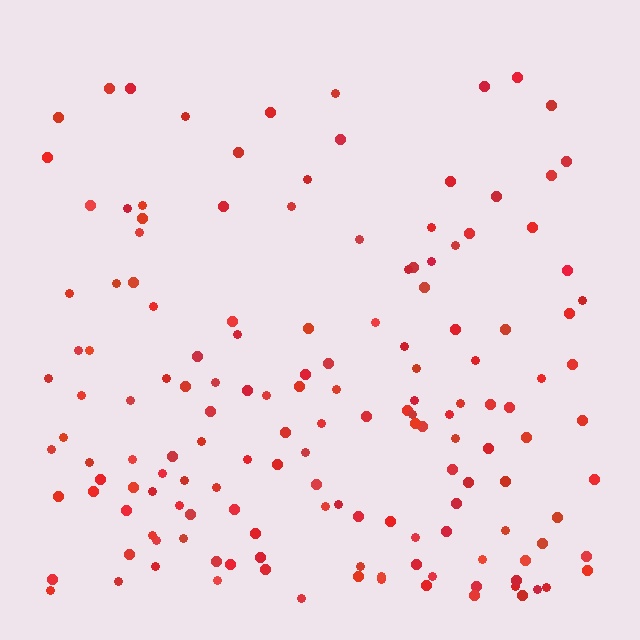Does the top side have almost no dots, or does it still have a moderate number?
Still a moderate number, just noticeably fewer than the bottom.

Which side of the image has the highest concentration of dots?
The bottom.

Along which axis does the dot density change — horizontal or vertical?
Vertical.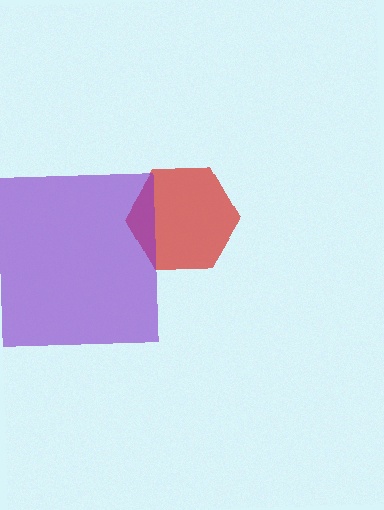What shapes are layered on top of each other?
The layered shapes are: a red hexagon, a purple square.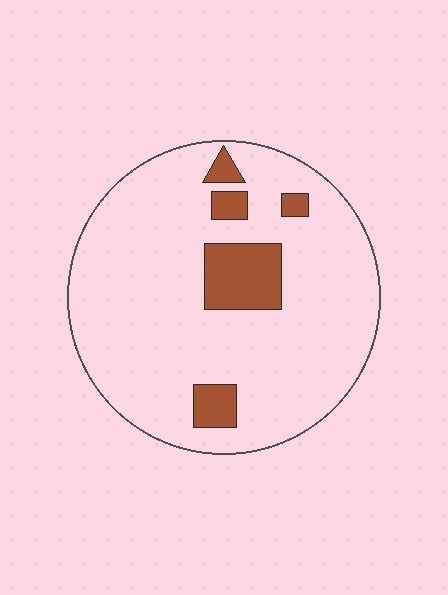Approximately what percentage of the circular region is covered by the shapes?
Approximately 15%.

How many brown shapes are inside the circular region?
5.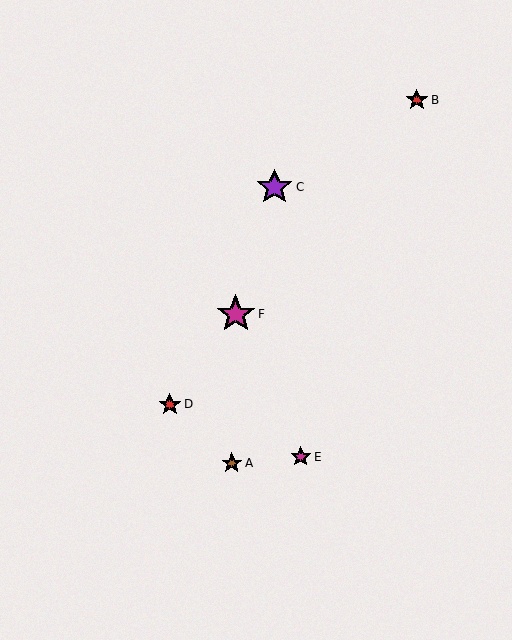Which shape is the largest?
The magenta star (labeled F) is the largest.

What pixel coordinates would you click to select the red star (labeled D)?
Click at (170, 404) to select the red star D.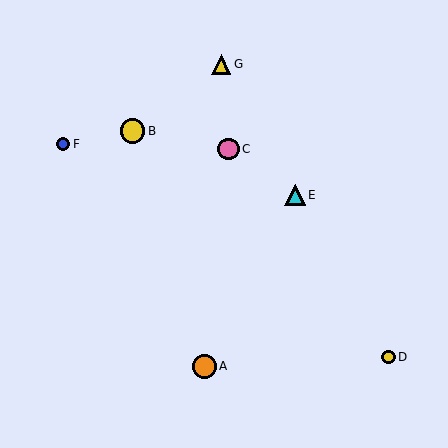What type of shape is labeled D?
Shape D is a yellow circle.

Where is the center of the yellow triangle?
The center of the yellow triangle is at (221, 64).